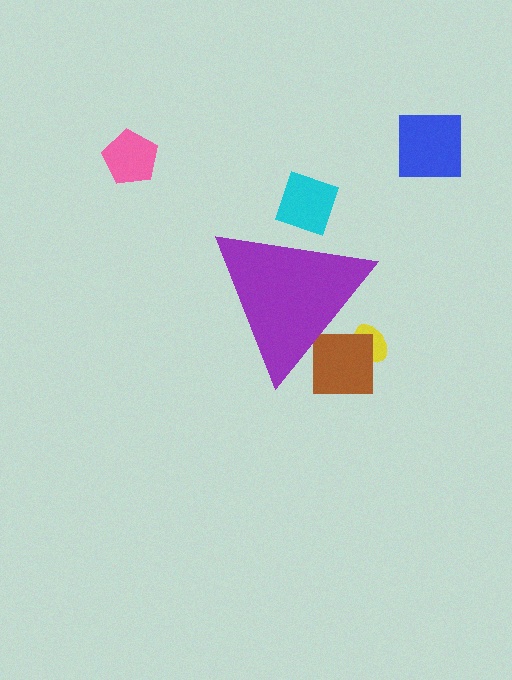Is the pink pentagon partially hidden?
No, the pink pentagon is fully visible.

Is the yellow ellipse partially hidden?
Yes, the yellow ellipse is partially hidden behind the purple triangle.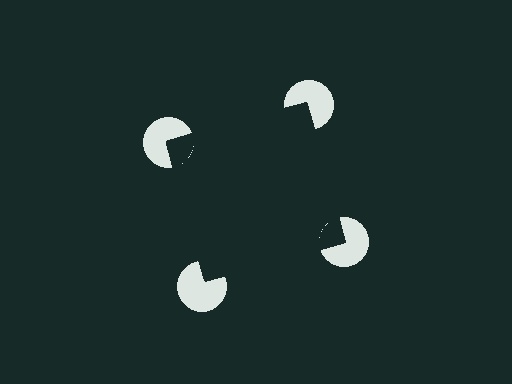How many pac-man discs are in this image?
There are 4 — one at each vertex of the illusory square.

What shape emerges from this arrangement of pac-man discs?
An illusory square — its edges are inferred from the aligned wedge cuts in the pac-man discs, not physically drawn.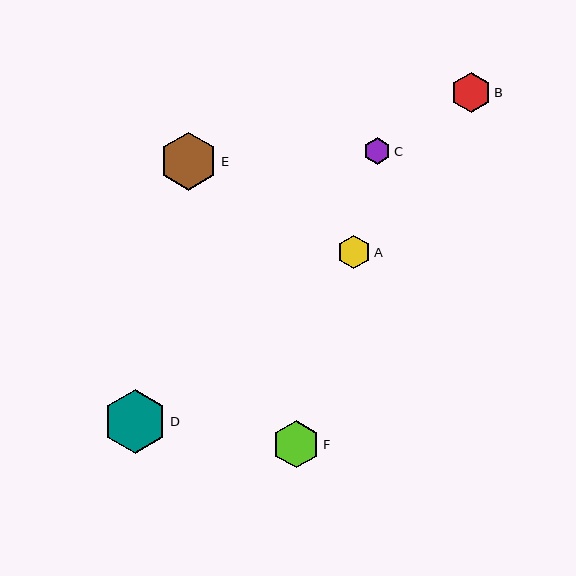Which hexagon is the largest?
Hexagon D is the largest with a size of approximately 64 pixels.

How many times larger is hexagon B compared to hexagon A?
Hexagon B is approximately 1.2 times the size of hexagon A.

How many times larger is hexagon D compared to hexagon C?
Hexagon D is approximately 2.4 times the size of hexagon C.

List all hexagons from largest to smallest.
From largest to smallest: D, E, F, B, A, C.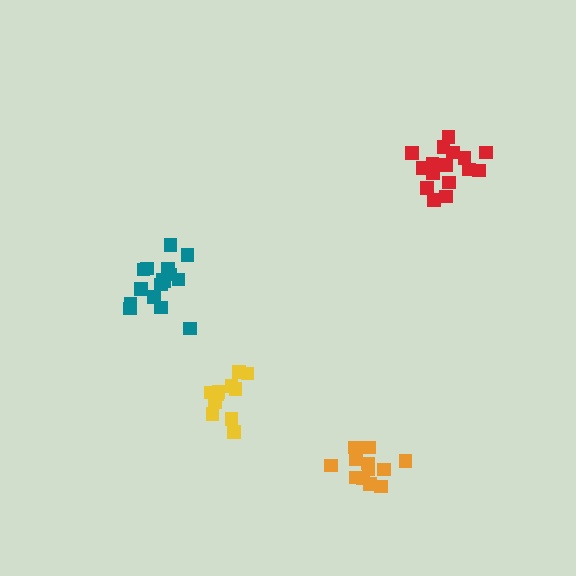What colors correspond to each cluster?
The clusters are colored: teal, yellow, red, orange.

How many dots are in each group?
Group 1: 16 dots, Group 2: 11 dots, Group 3: 16 dots, Group 4: 12 dots (55 total).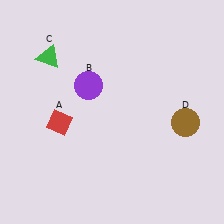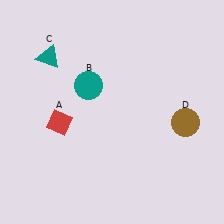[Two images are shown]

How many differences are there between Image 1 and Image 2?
There are 2 differences between the two images.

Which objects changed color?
B changed from purple to teal. C changed from green to teal.